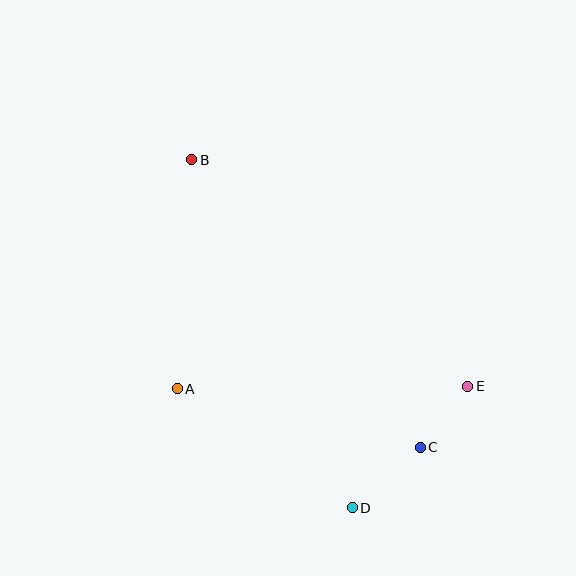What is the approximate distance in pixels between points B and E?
The distance between B and E is approximately 357 pixels.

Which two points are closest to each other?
Points C and E are closest to each other.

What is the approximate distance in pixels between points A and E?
The distance between A and E is approximately 291 pixels.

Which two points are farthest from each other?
Points B and D are farthest from each other.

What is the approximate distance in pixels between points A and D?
The distance between A and D is approximately 212 pixels.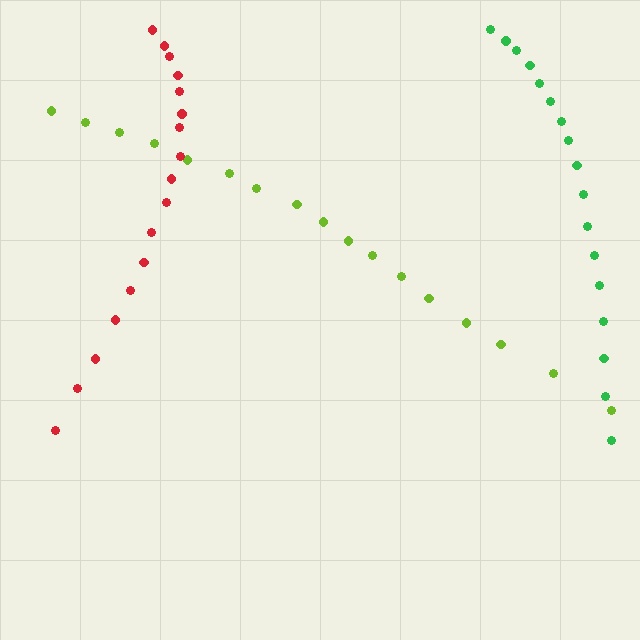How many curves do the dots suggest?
There are 3 distinct paths.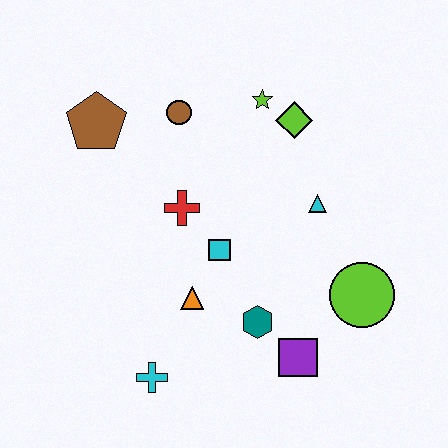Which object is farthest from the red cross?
The lime circle is farthest from the red cross.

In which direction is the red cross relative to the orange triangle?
The red cross is above the orange triangle.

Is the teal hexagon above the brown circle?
No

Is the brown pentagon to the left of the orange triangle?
Yes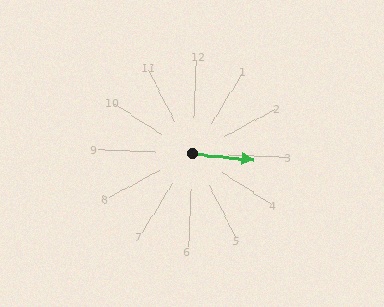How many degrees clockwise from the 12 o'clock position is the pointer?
Approximately 94 degrees.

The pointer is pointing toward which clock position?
Roughly 3 o'clock.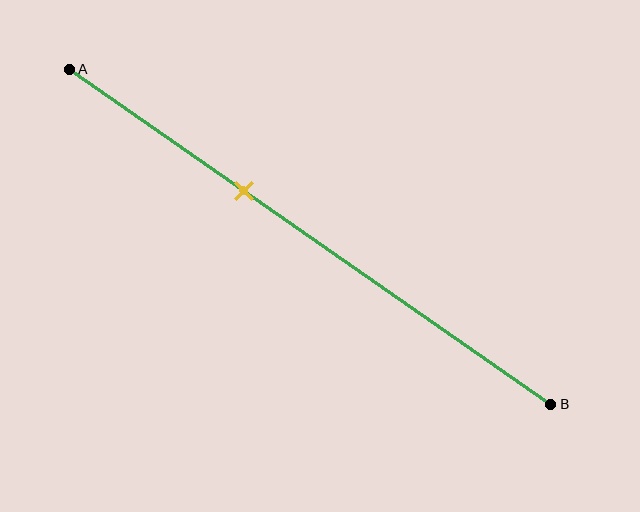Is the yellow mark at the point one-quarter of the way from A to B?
No, the mark is at about 35% from A, not at the 25% one-quarter point.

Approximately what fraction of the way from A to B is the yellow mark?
The yellow mark is approximately 35% of the way from A to B.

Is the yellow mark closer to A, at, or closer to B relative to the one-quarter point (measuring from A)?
The yellow mark is closer to point B than the one-quarter point of segment AB.